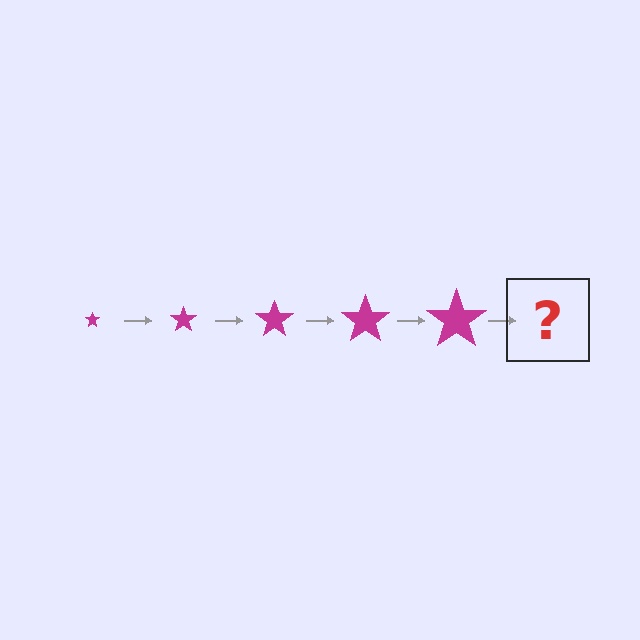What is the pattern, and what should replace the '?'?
The pattern is that the star gets progressively larger each step. The '?' should be a magenta star, larger than the previous one.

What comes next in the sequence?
The next element should be a magenta star, larger than the previous one.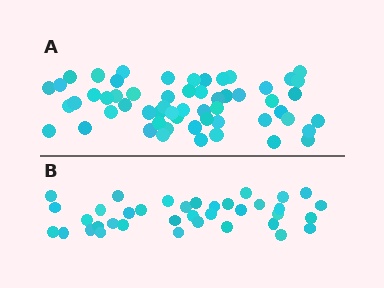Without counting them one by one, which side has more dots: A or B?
Region A (the top region) has more dots.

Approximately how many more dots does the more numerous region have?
Region A has approximately 20 more dots than region B.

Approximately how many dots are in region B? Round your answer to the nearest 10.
About 40 dots. (The exact count is 37, which rounds to 40.)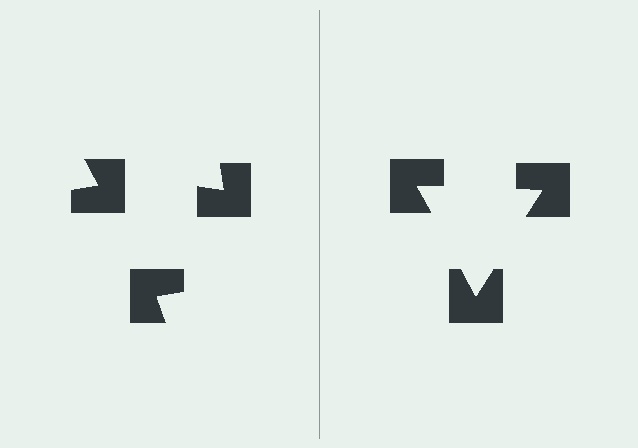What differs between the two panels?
The notched squares are positioned identically on both sides; only the wedge orientations differ. On the right they align to a triangle; on the left they are misaligned.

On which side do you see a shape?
An illusory triangle appears on the right side. On the left side the wedge cuts are rotated, so no coherent shape forms.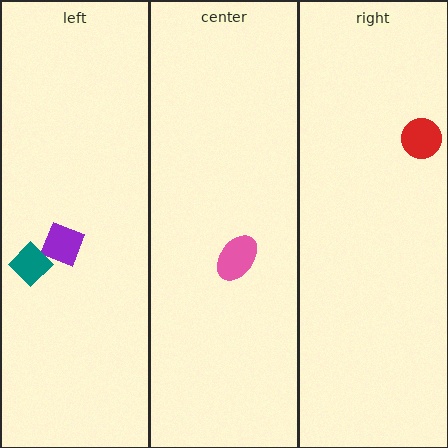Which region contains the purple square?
The left region.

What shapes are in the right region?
The red circle.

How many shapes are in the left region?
2.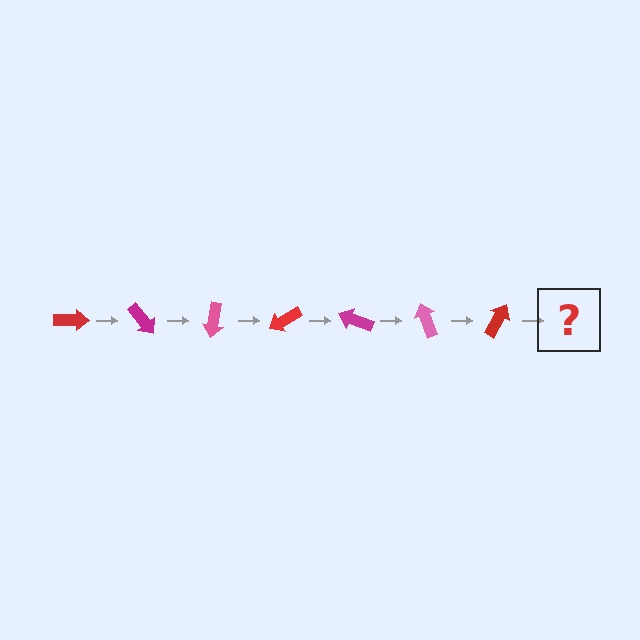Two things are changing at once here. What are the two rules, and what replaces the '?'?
The two rules are that it rotates 50 degrees each step and the color cycles through red, magenta, and pink. The '?' should be a magenta arrow, rotated 350 degrees from the start.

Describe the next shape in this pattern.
It should be a magenta arrow, rotated 350 degrees from the start.